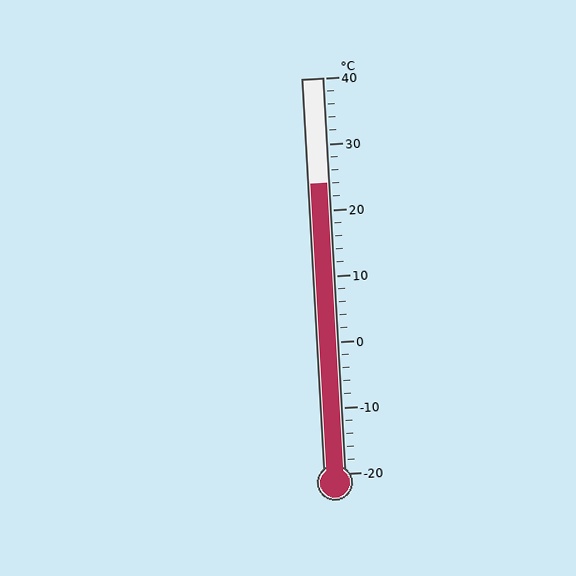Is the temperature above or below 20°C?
The temperature is above 20°C.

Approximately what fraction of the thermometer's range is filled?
The thermometer is filled to approximately 75% of its range.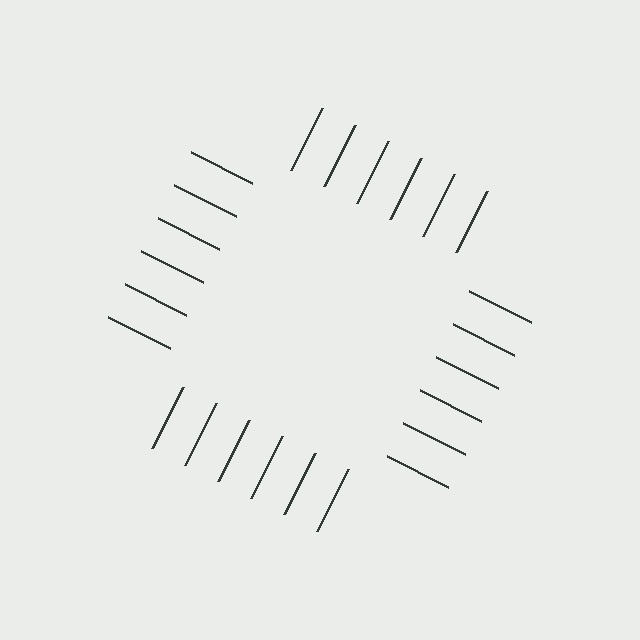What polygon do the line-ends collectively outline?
An illusory square — the line segments terminate on its edges but no continuous stroke is drawn.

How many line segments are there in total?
24 — 6 along each of the 4 edges.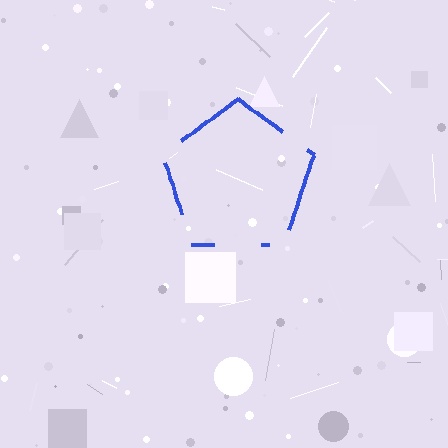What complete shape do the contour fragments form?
The contour fragments form a pentagon.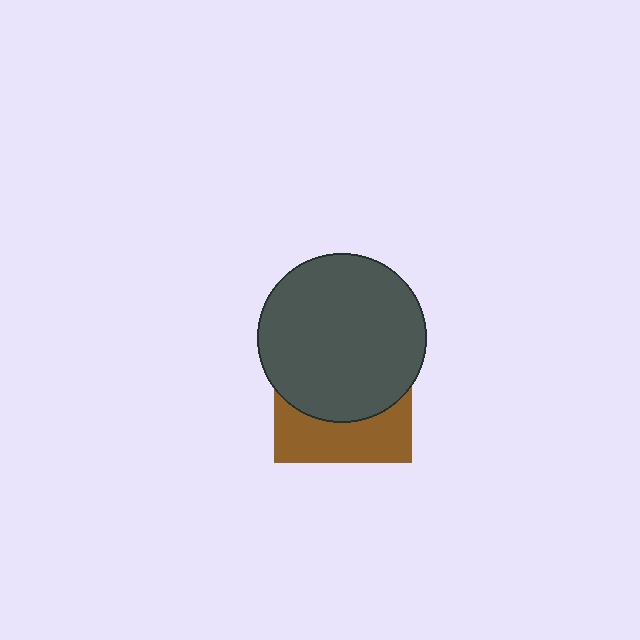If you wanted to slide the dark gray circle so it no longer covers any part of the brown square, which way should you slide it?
Slide it up — that is the most direct way to separate the two shapes.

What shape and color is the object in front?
The object in front is a dark gray circle.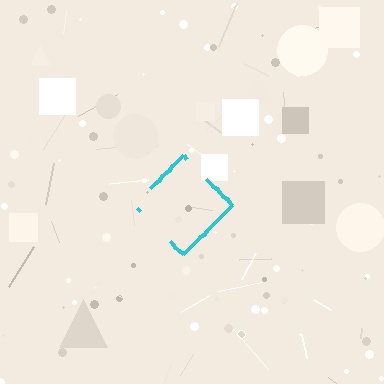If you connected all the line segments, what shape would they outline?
They would outline a diamond.